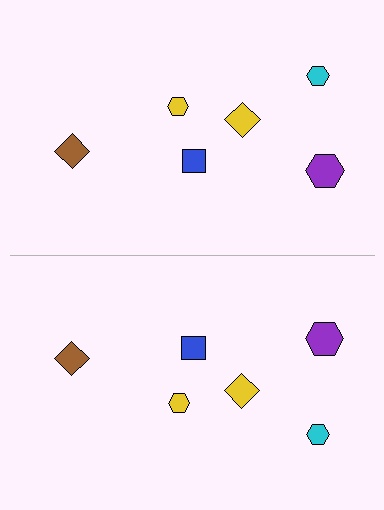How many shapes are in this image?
There are 12 shapes in this image.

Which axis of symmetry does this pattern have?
The pattern has a horizontal axis of symmetry running through the center of the image.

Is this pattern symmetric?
Yes, this pattern has bilateral (reflection) symmetry.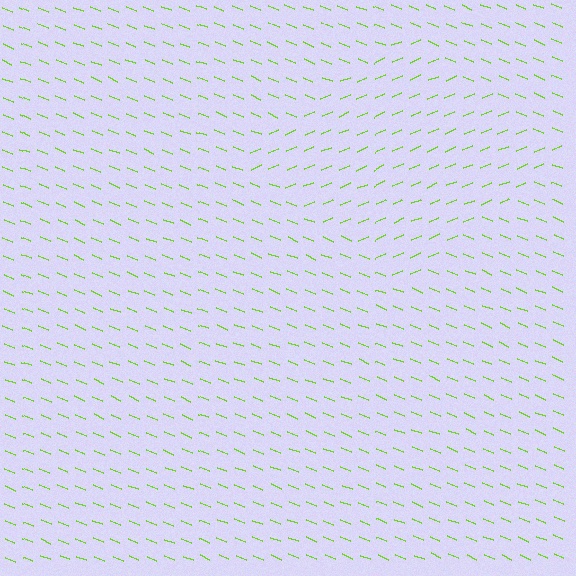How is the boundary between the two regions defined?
The boundary is defined purely by a change in line orientation (approximately 45 degrees difference). All lines are the same color and thickness.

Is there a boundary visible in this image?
Yes, there is a texture boundary formed by a change in line orientation.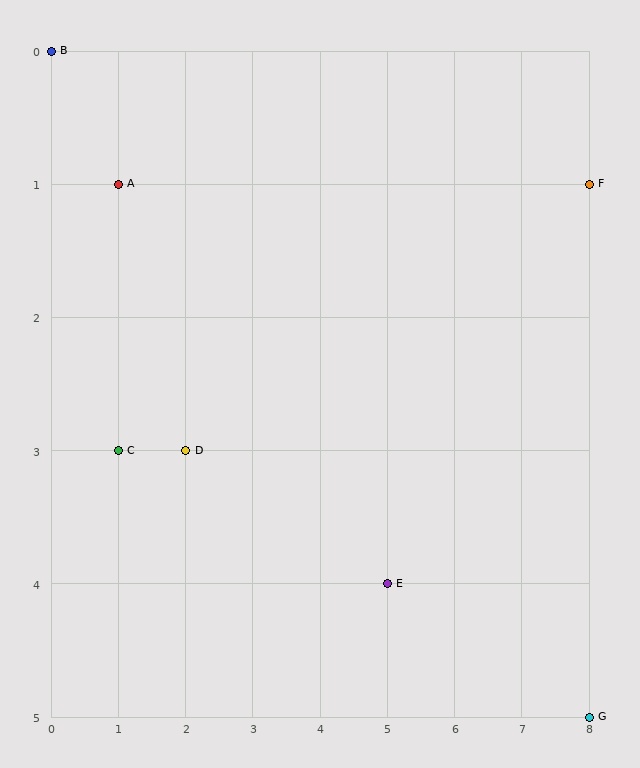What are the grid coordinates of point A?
Point A is at grid coordinates (1, 1).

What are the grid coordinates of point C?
Point C is at grid coordinates (1, 3).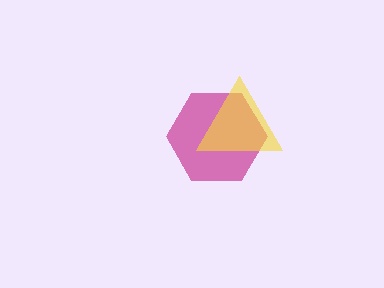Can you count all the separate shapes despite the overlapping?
Yes, there are 2 separate shapes.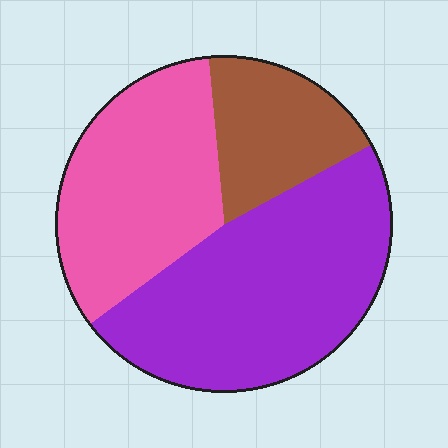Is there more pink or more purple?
Purple.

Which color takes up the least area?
Brown, at roughly 20%.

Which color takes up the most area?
Purple, at roughly 50%.